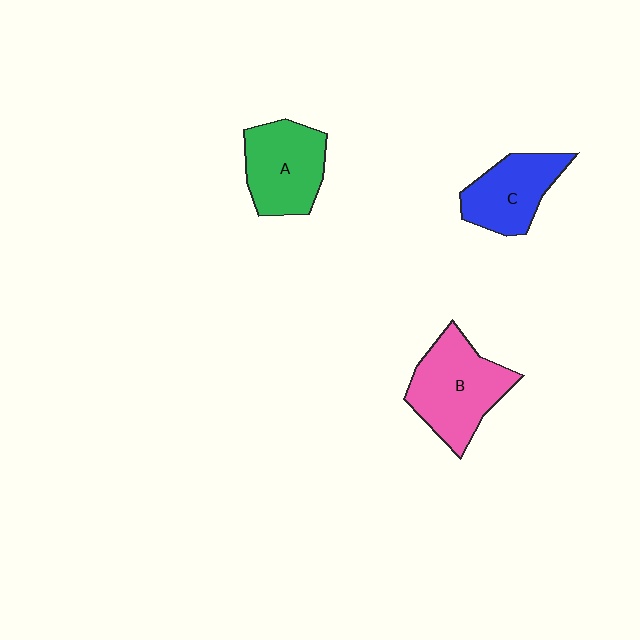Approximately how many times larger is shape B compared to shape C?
Approximately 1.3 times.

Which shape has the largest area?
Shape B (pink).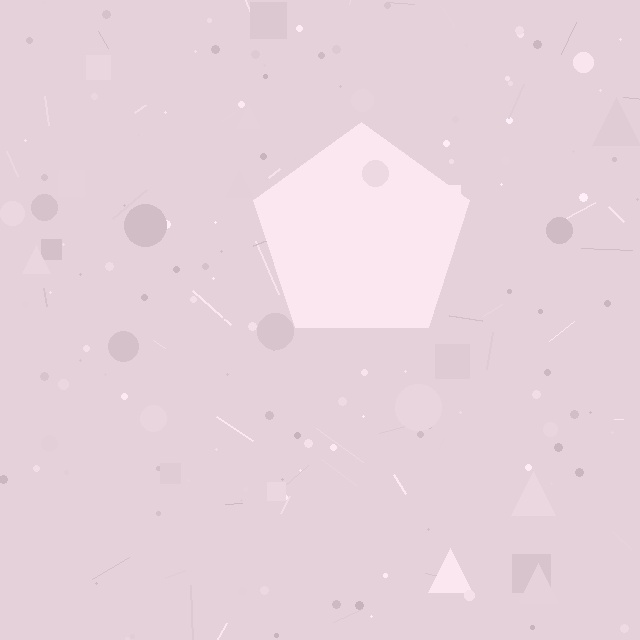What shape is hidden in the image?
A pentagon is hidden in the image.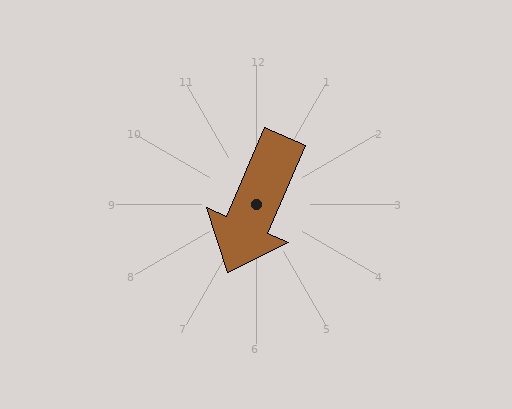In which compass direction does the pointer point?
Southwest.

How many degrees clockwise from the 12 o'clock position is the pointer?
Approximately 203 degrees.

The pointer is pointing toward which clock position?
Roughly 7 o'clock.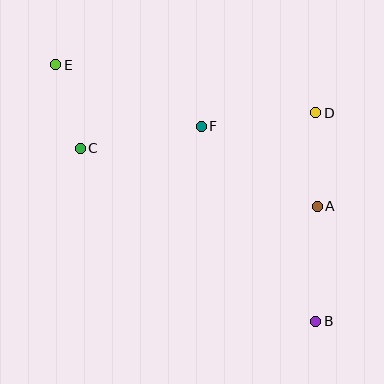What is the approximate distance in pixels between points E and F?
The distance between E and F is approximately 158 pixels.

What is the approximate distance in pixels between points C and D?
The distance between C and D is approximately 238 pixels.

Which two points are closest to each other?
Points C and E are closest to each other.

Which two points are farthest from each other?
Points B and E are farthest from each other.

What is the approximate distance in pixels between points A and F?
The distance between A and F is approximately 141 pixels.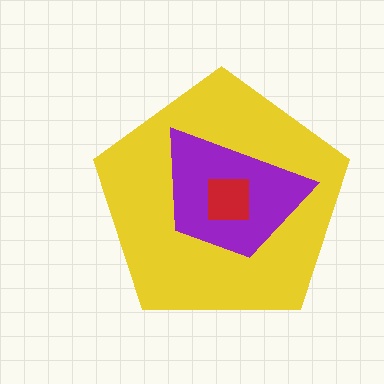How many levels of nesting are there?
3.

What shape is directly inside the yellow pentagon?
The purple trapezoid.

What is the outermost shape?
The yellow pentagon.